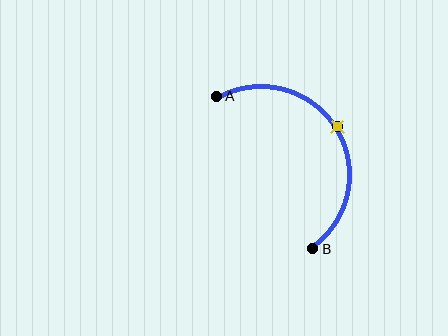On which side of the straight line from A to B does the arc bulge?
The arc bulges to the right of the straight line connecting A and B.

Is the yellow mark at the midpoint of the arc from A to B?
Yes. The yellow mark lies on the arc at equal arc-length from both A and B — it is the arc midpoint.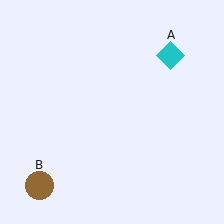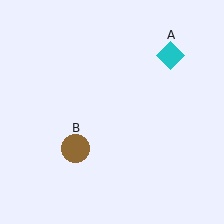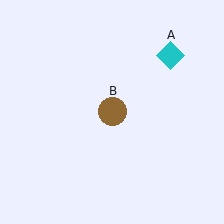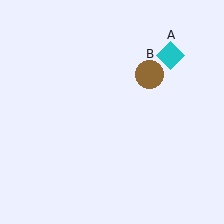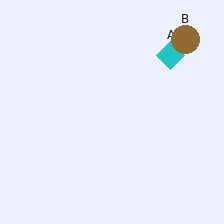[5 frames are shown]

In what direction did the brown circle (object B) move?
The brown circle (object B) moved up and to the right.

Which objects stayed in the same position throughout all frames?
Cyan diamond (object A) remained stationary.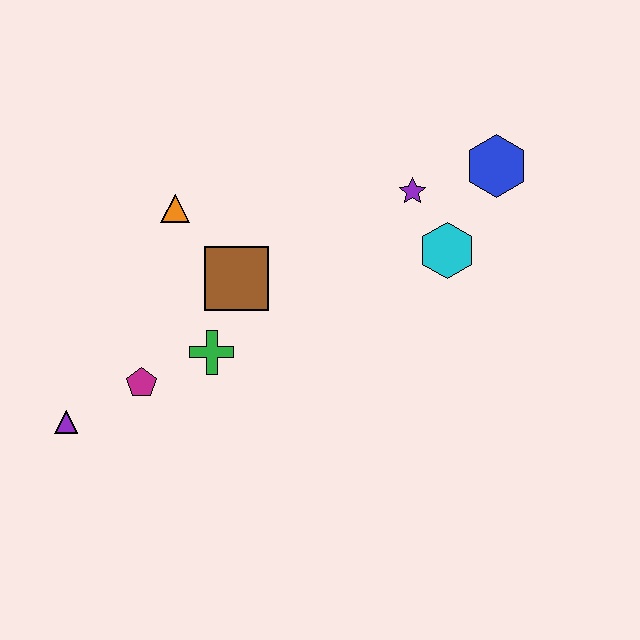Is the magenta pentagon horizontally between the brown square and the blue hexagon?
No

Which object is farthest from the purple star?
The purple triangle is farthest from the purple star.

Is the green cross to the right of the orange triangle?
Yes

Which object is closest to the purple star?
The cyan hexagon is closest to the purple star.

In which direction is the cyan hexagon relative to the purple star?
The cyan hexagon is below the purple star.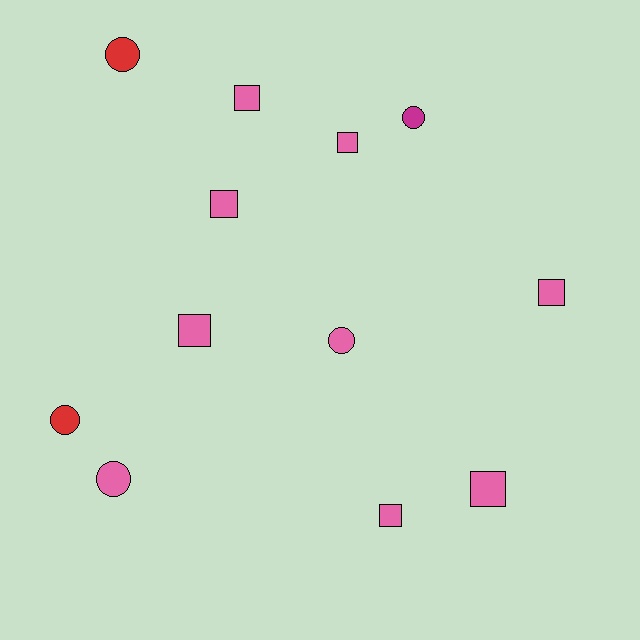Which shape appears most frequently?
Square, with 7 objects.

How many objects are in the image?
There are 12 objects.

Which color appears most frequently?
Pink, with 9 objects.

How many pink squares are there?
There are 7 pink squares.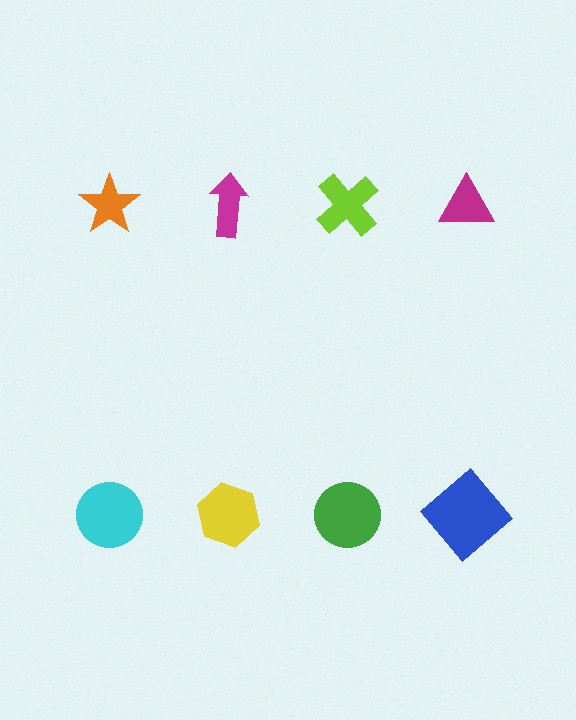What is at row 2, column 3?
A green circle.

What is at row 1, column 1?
An orange star.